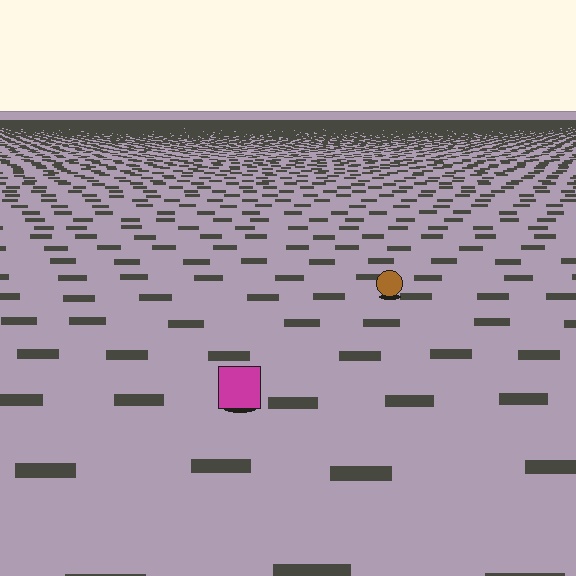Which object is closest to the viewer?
The magenta square is closest. The texture marks near it are larger and more spread out.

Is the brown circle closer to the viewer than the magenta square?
No. The magenta square is closer — you can tell from the texture gradient: the ground texture is coarser near it.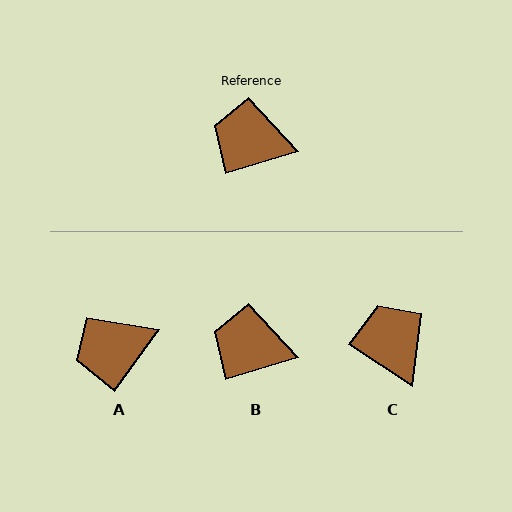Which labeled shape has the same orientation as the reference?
B.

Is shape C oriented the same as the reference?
No, it is off by about 50 degrees.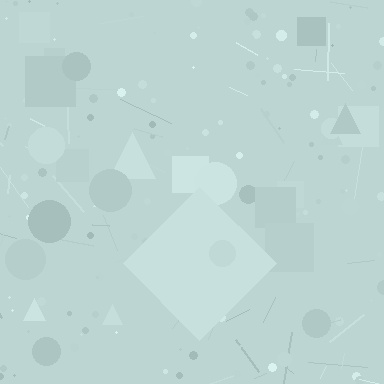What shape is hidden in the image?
A diamond is hidden in the image.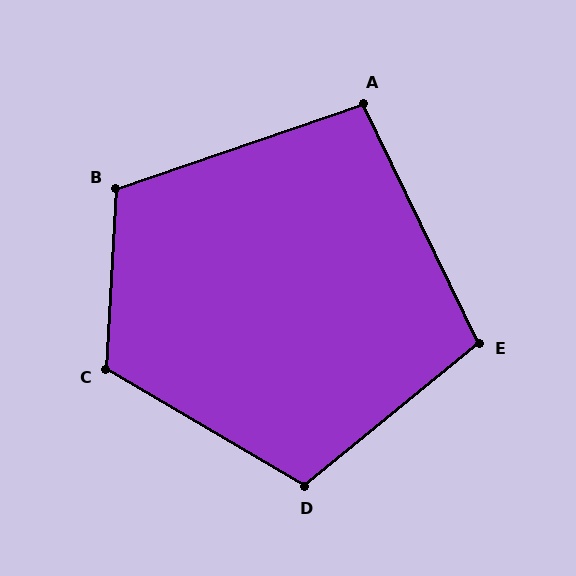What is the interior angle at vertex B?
Approximately 112 degrees (obtuse).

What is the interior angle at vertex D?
Approximately 110 degrees (obtuse).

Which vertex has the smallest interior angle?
A, at approximately 97 degrees.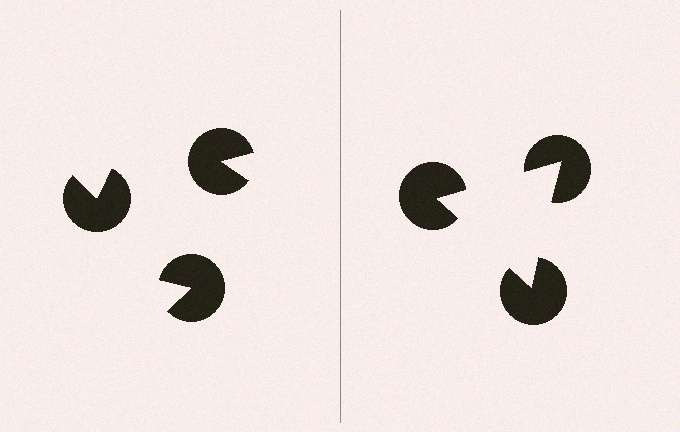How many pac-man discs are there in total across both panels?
6 — 3 on each side.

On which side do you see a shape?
An illusory triangle appears on the right side. On the left side the wedge cuts are rotated, so no coherent shape forms.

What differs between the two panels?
The pac-man discs are positioned identically on both sides; only the wedge orientations differ. On the right they align to a triangle; on the left they are misaligned.